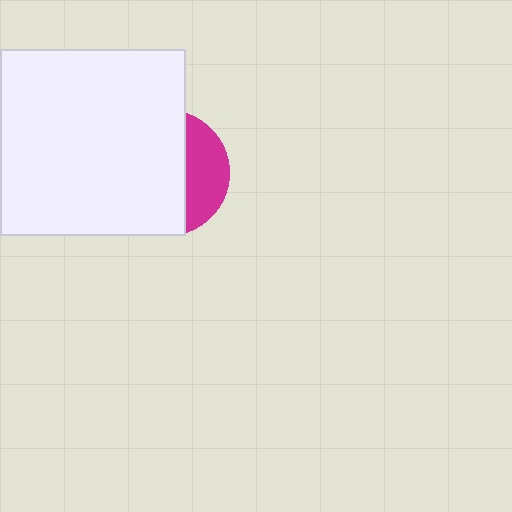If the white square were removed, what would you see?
You would see the complete magenta circle.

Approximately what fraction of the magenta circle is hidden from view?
Roughly 68% of the magenta circle is hidden behind the white square.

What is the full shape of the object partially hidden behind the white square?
The partially hidden object is a magenta circle.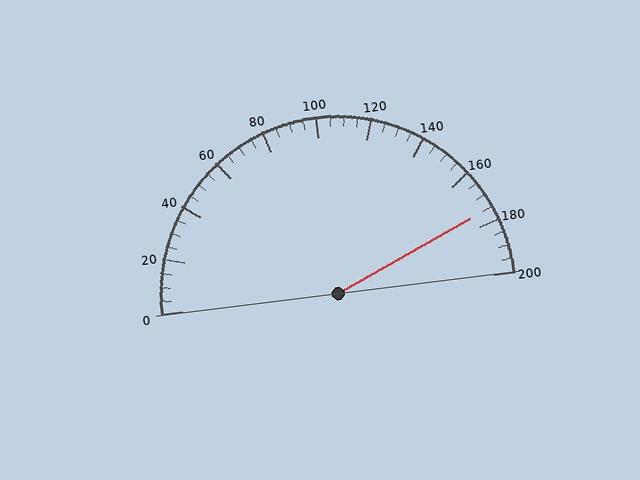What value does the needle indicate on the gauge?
The needle indicates approximately 175.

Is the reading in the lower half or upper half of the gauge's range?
The reading is in the upper half of the range (0 to 200).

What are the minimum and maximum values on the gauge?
The gauge ranges from 0 to 200.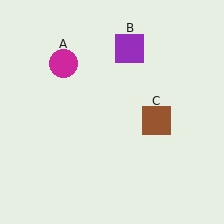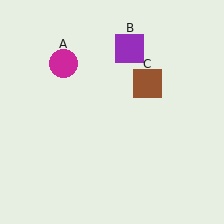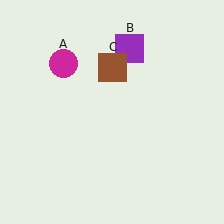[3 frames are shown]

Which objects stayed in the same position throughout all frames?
Magenta circle (object A) and purple square (object B) remained stationary.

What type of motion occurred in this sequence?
The brown square (object C) rotated counterclockwise around the center of the scene.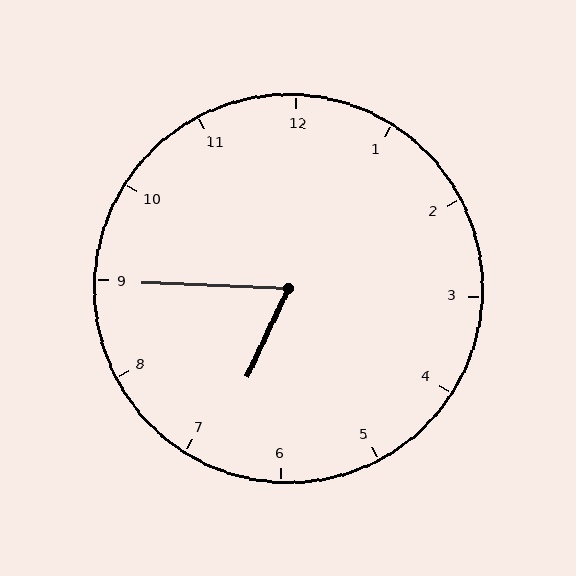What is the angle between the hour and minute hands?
Approximately 68 degrees.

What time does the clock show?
6:45.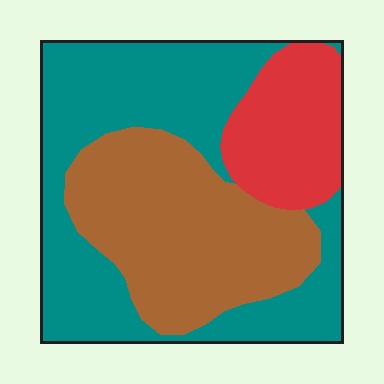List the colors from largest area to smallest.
From largest to smallest: teal, brown, red.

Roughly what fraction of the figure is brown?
Brown covers 36% of the figure.